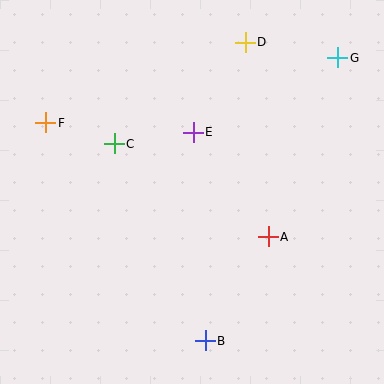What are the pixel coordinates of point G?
Point G is at (338, 58).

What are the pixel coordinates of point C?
Point C is at (114, 144).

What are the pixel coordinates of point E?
Point E is at (193, 132).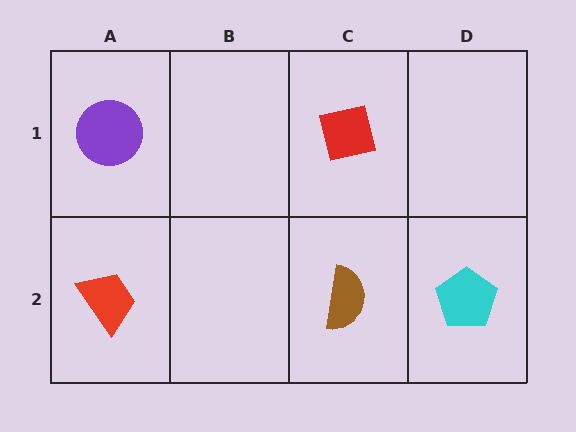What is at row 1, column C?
A red square.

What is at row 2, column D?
A cyan pentagon.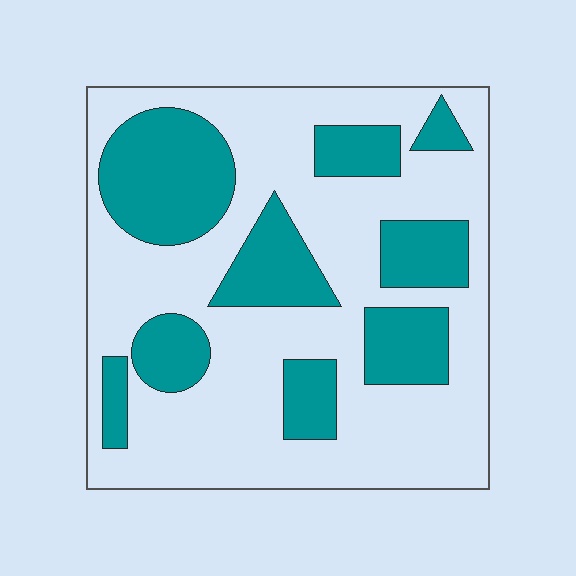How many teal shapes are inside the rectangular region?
9.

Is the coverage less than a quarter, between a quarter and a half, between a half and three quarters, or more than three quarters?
Between a quarter and a half.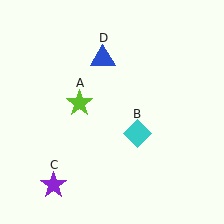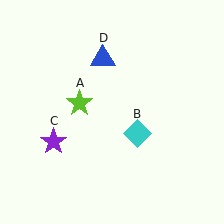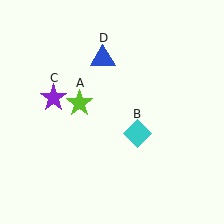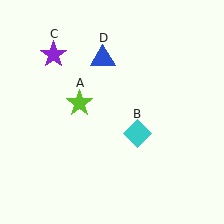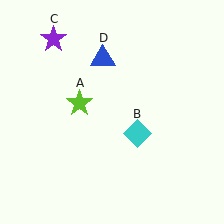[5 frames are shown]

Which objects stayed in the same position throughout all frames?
Lime star (object A) and cyan diamond (object B) and blue triangle (object D) remained stationary.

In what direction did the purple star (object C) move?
The purple star (object C) moved up.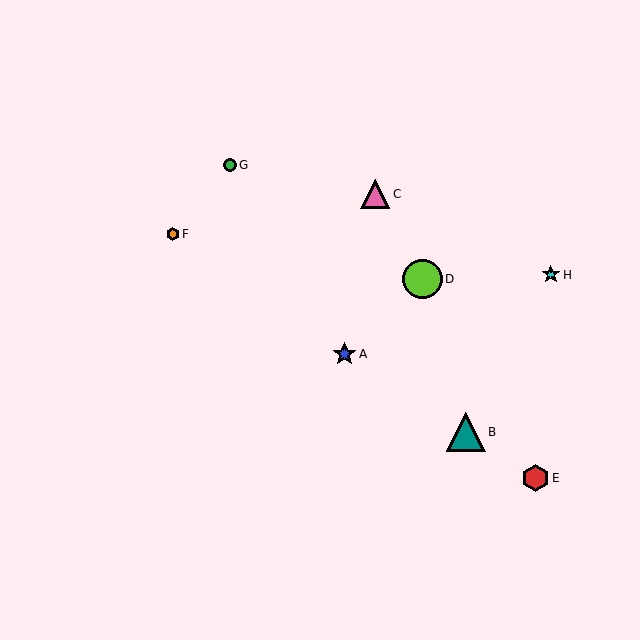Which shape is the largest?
The lime circle (labeled D) is the largest.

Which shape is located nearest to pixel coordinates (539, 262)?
The cyan star (labeled H) at (551, 275) is nearest to that location.